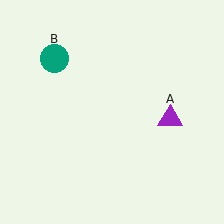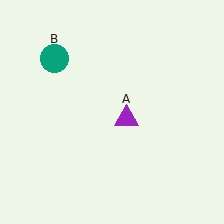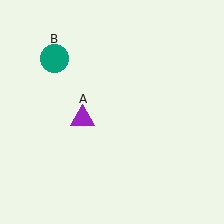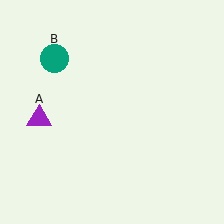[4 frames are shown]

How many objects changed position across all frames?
1 object changed position: purple triangle (object A).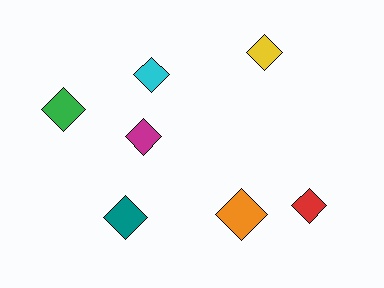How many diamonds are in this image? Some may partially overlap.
There are 7 diamonds.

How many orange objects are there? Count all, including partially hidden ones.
There is 1 orange object.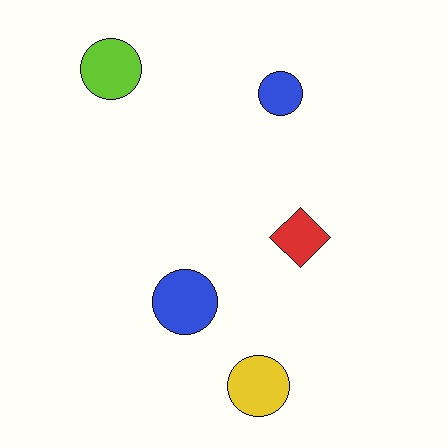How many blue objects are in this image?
There are 2 blue objects.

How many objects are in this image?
There are 5 objects.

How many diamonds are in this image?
There is 1 diamond.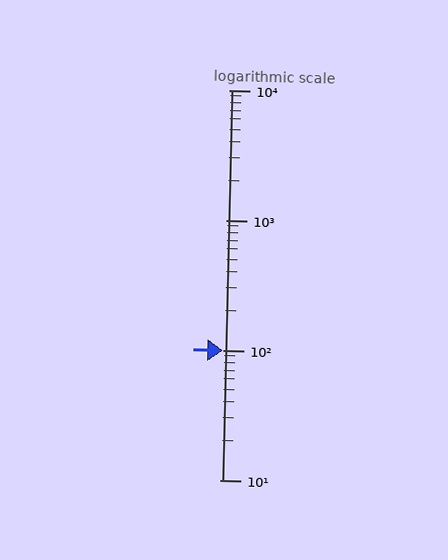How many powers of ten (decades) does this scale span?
The scale spans 3 decades, from 10 to 10000.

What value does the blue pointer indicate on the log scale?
The pointer indicates approximately 99.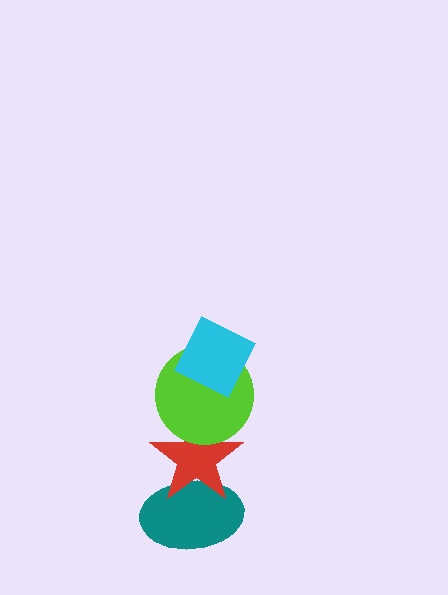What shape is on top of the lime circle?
The cyan diamond is on top of the lime circle.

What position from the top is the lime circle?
The lime circle is 2nd from the top.